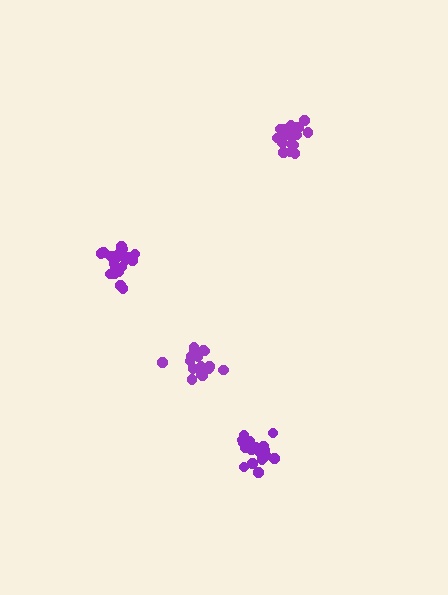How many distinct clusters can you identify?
There are 4 distinct clusters.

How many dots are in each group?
Group 1: 21 dots, Group 2: 20 dots, Group 3: 18 dots, Group 4: 21 dots (80 total).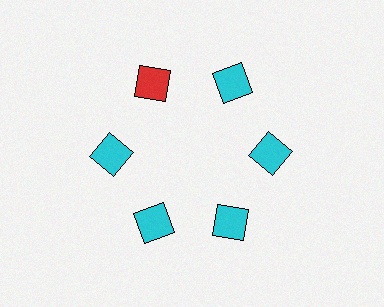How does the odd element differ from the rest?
It has a different color: red instead of cyan.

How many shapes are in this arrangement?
There are 6 shapes arranged in a ring pattern.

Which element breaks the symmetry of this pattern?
The red diamond at roughly the 11 o'clock position breaks the symmetry. All other shapes are cyan diamonds.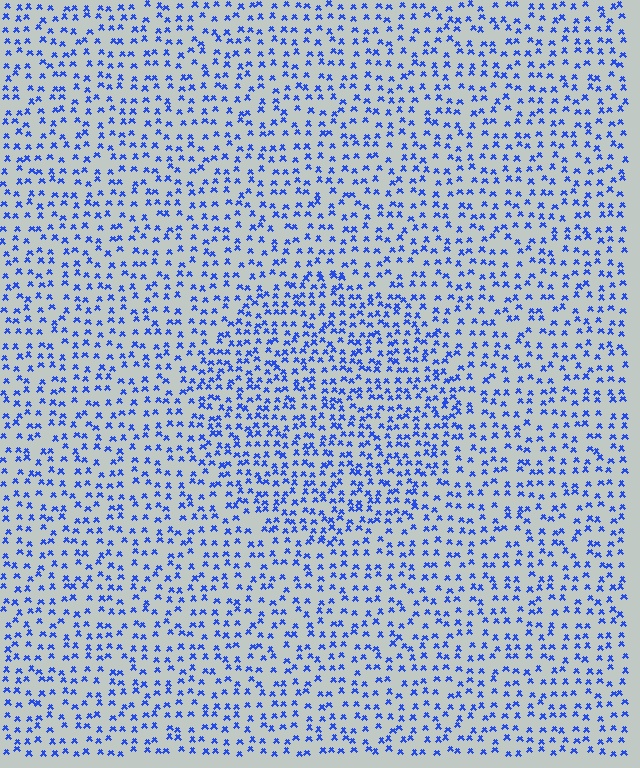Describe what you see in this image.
The image contains small blue elements arranged at two different densities. A circle-shaped region is visible where the elements are more densely packed than the surrounding area.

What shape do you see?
I see a circle.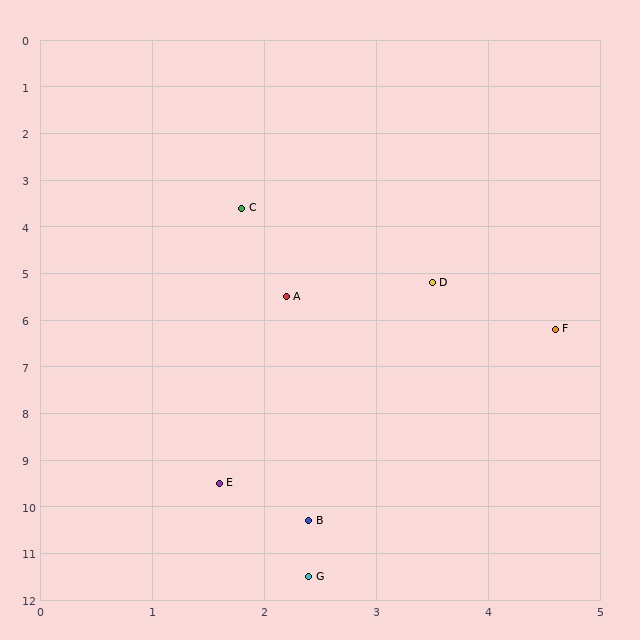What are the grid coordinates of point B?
Point B is at approximately (2.4, 10.3).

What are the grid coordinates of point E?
Point E is at approximately (1.6, 9.5).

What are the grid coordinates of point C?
Point C is at approximately (1.8, 3.6).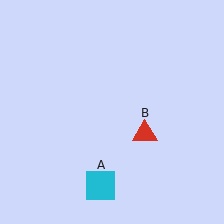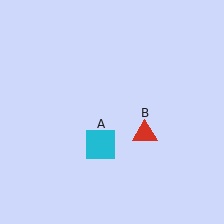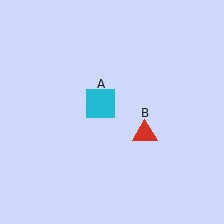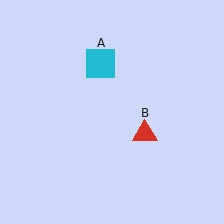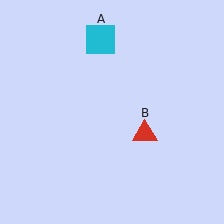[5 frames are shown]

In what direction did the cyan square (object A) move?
The cyan square (object A) moved up.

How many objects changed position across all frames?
1 object changed position: cyan square (object A).